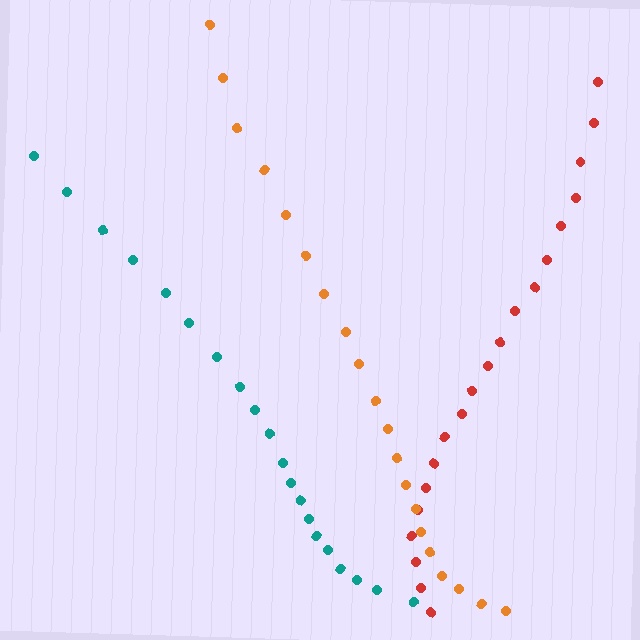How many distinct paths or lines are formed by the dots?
There are 3 distinct paths.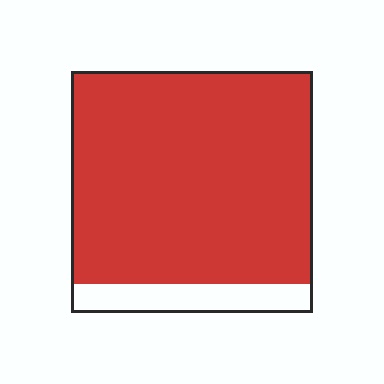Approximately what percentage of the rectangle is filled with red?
Approximately 90%.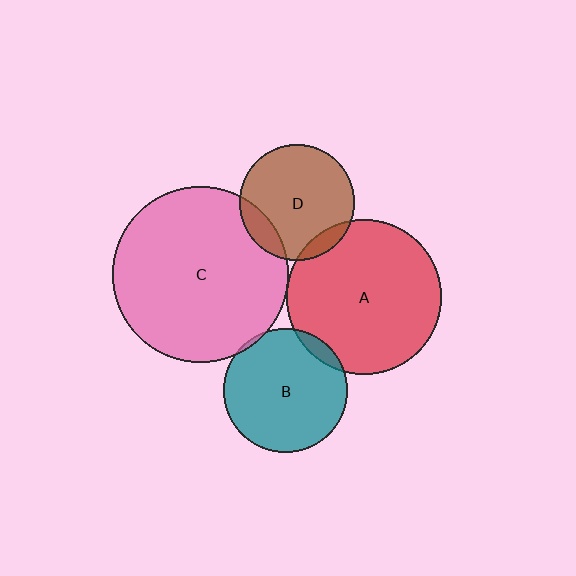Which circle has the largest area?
Circle C (pink).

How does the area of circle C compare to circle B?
Approximately 2.0 times.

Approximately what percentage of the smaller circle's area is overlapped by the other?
Approximately 5%.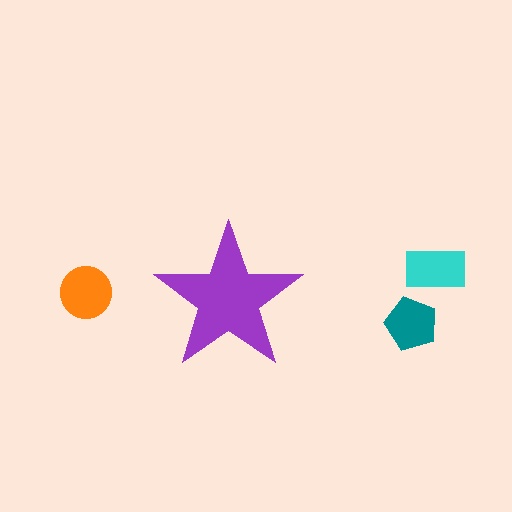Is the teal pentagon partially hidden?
No, the teal pentagon is fully visible.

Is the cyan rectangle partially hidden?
No, the cyan rectangle is fully visible.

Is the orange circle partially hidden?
No, the orange circle is fully visible.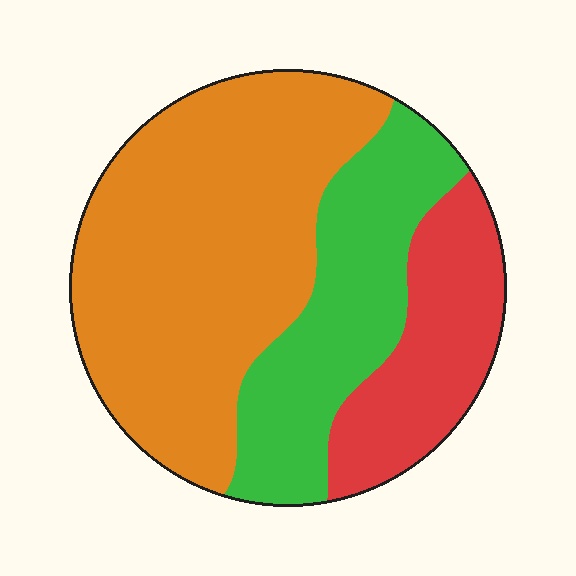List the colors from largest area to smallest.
From largest to smallest: orange, green, red.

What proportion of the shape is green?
Green covers 27% of the shape.